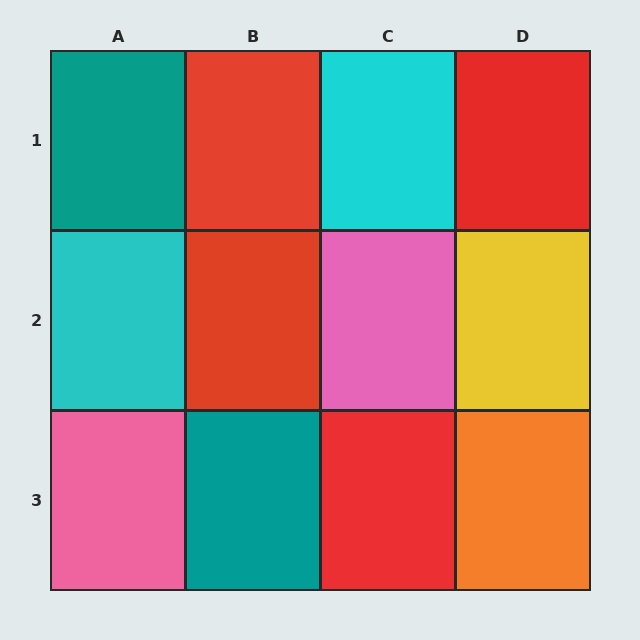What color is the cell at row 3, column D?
Orange.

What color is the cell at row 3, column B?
Teal.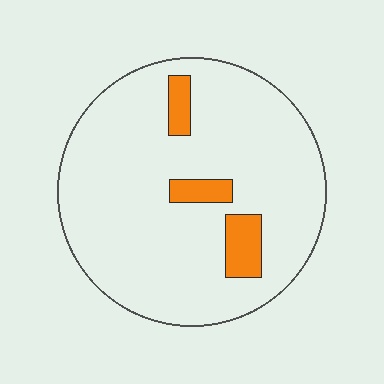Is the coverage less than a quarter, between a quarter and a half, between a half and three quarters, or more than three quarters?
Less than a quarter.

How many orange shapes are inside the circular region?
3.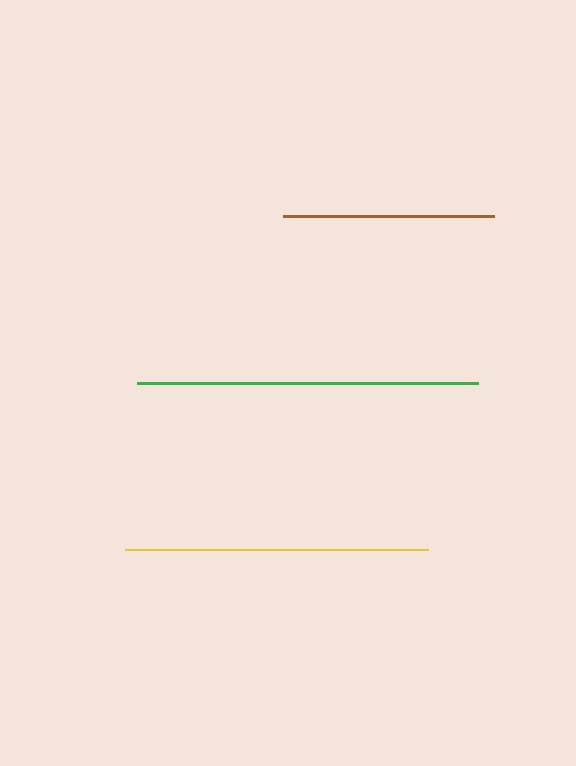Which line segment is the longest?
The green line is the longest at approximately 342 pixels.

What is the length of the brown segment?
The brown segment is approximately 210 pixels long.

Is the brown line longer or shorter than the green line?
The green line is longer than the brown line.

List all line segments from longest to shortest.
From longest to shortest: green, yellow, brown.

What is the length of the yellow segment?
The yellow segment is approximately 304 pixels long.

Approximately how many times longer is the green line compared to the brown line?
The green line is approximately 1.6 times the length of the brown line.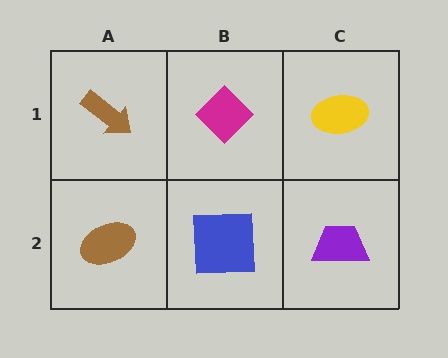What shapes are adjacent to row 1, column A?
A brown ellipse (row 2, column A), a magenta diamond (row 1, column B).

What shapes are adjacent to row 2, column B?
A magenta diamond (row 1, column B), a brown ellipse (row 2, column A), a purple trapezoid (row 2, column C).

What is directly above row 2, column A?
A brown arrow.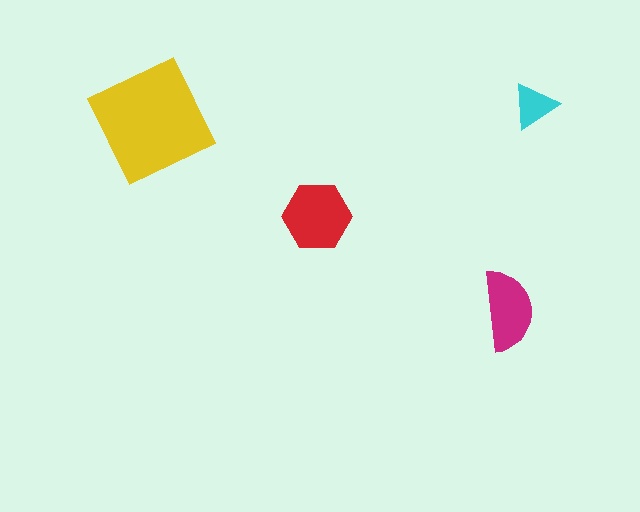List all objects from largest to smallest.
The yellow square, the red hexagon, the magenta semicircle, the cyan triangle.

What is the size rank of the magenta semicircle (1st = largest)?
3rd.